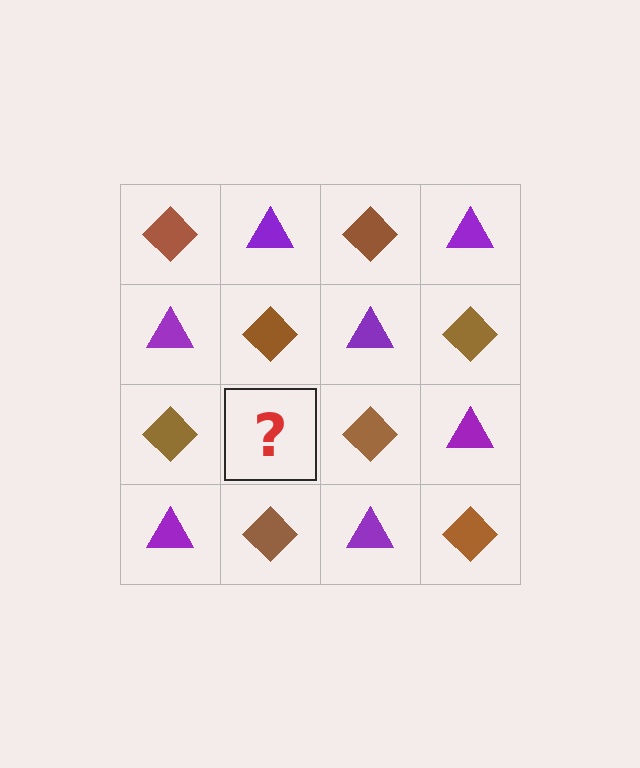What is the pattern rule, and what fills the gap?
The rule is that it alternates brown diamond and purple triangle in a checkerboard pattern. The gap should be filled with a purple triangle.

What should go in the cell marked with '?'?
The missing cell should contain a purple triangle.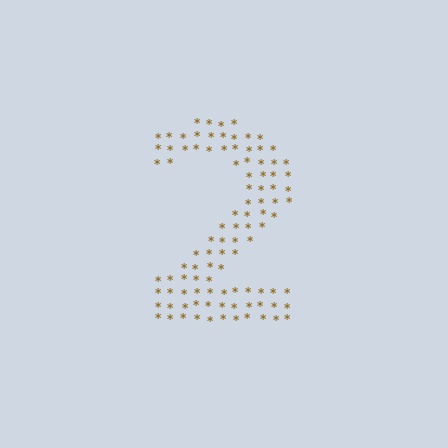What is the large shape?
The large shape is the digit 2.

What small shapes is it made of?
It is made of small asterisks.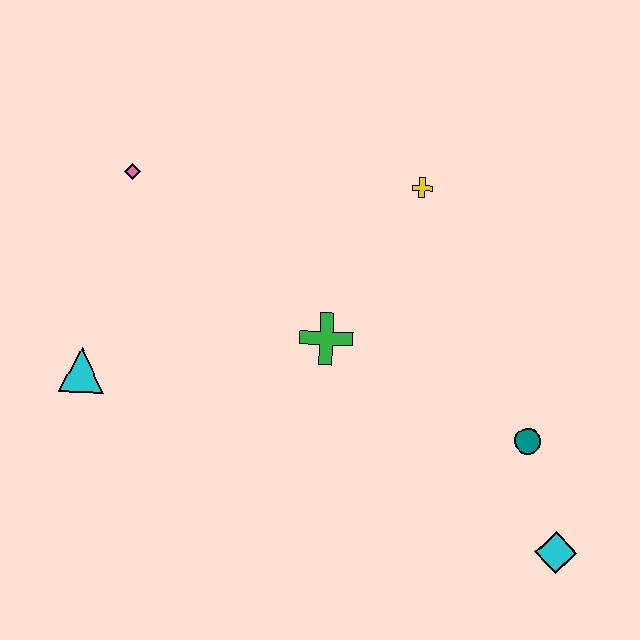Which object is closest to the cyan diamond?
The teal circle is closest to the cyan diamond.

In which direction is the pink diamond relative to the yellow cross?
The pink diamond is to the left of the yellow cross.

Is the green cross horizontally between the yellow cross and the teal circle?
No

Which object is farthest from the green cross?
The cyan diamond is farthest from the green cross.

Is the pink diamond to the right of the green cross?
No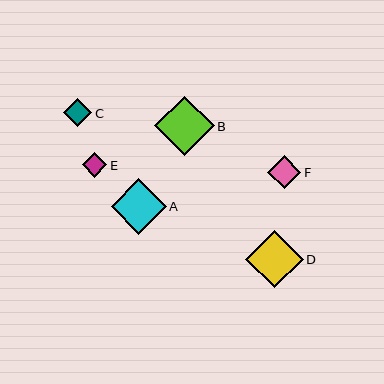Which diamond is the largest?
Diamond B is the largest with a size of approximately 60 pixels.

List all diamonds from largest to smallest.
From largest to smallest: B, D, A, F, C, E.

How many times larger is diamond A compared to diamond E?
Diamond A is approximately 2.2 times the size of diamond E.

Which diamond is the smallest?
Diamond E is the smallest with a size of approximately 25 pixels.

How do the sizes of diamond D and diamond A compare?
Diamond D and diamond A are approximately the same size.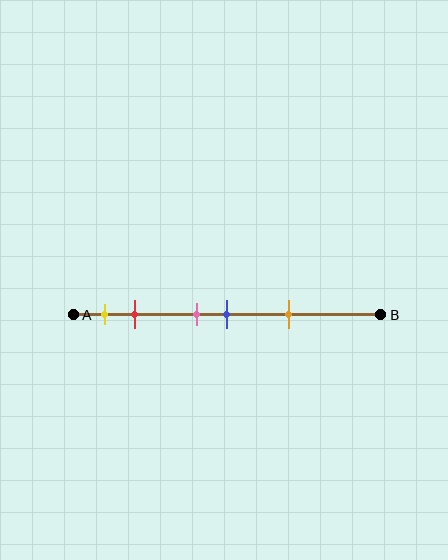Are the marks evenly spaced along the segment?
No, the marks are not evenly spaced.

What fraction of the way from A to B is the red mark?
The red mark is approximately 20% (0.2) of the way from A to B.